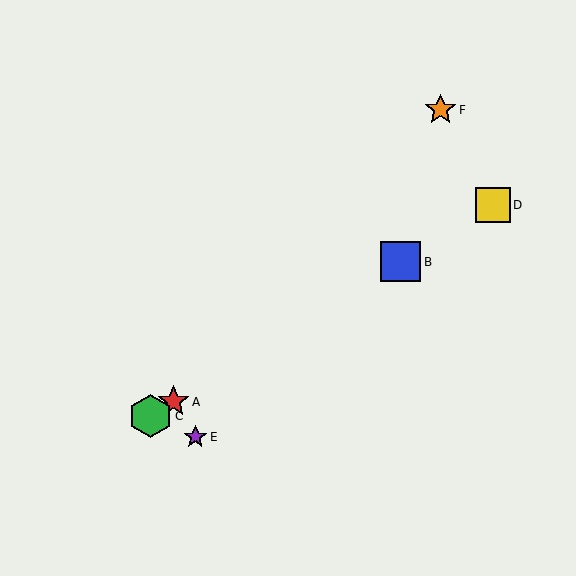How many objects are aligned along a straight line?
4 objects (A, B, C, D) are aligned along a straight line.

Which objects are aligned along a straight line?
Objects A, B, C, D are aligned along a straight line.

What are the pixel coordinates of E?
Object E is at (195, 437).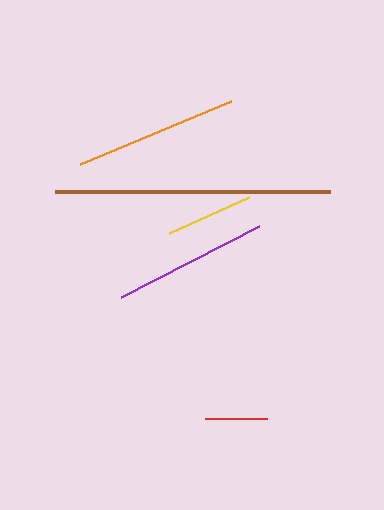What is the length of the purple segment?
The purple segment is approximately 156 pixels long.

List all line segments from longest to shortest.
From longest to shortest: brown, orange, purple, yellow, red.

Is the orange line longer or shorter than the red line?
The orange line is longer than the red line.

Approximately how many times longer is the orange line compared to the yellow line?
The orange line is approximately 1.9 times the length of the yellow line.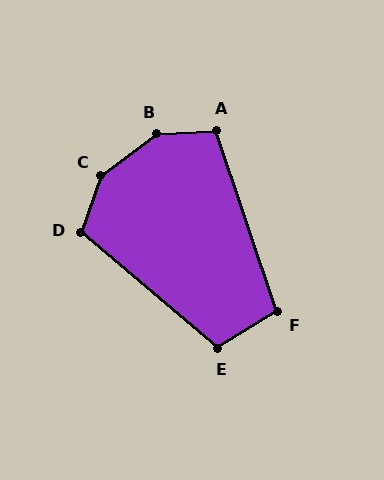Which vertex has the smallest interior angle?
F, at approximately 103 degrees.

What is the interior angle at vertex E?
Approximately 108 degrees (obtuse).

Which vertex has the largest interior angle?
B, at approximately 146 degrees.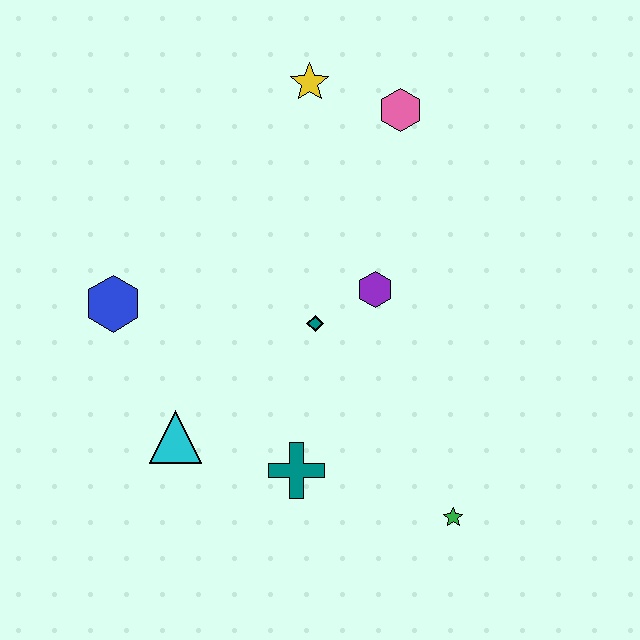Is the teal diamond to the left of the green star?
Yes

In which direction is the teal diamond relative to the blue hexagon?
The teal diamond is to the right of the blue hexagon.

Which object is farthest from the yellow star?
The green star is farthest from the yellow star.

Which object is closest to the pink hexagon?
The yellow star is closest to the pink hexagon.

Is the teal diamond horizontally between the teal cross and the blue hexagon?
No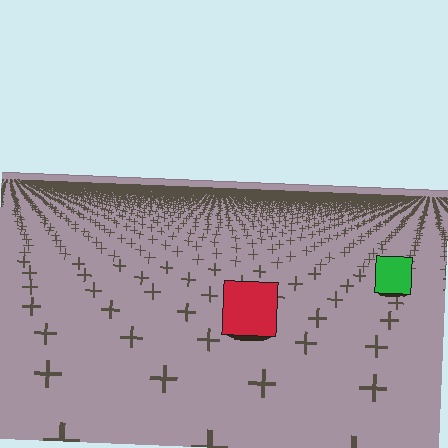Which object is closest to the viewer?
The red square is closest. The texture marks near it are larger and more spread out.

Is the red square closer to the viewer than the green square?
Yes. The red square is closer — you can tell from the texture gradient: the ground texture is coarser near it.